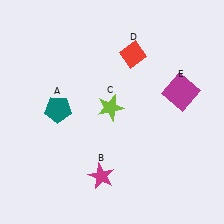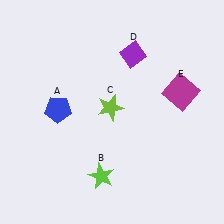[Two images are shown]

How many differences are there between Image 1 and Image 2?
There are 3 differences between the two images.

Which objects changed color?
A changed from teal to blue. B changed from magenta to lime. D changed from red to purple.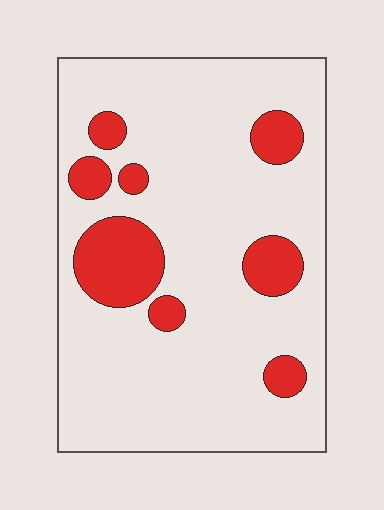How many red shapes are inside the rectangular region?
8.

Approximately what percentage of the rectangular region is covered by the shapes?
Approximately 15%.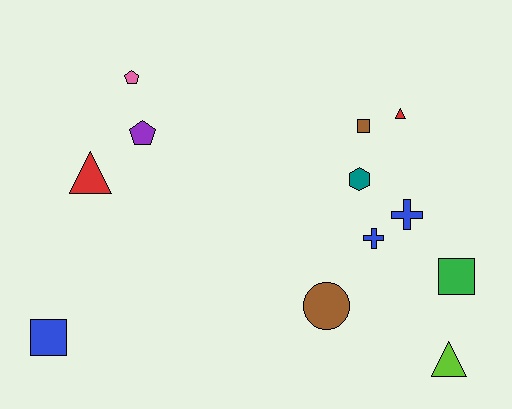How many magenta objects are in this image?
There are no magenta objects.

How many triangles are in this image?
There are 3 triangles.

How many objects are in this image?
There are 12 objects.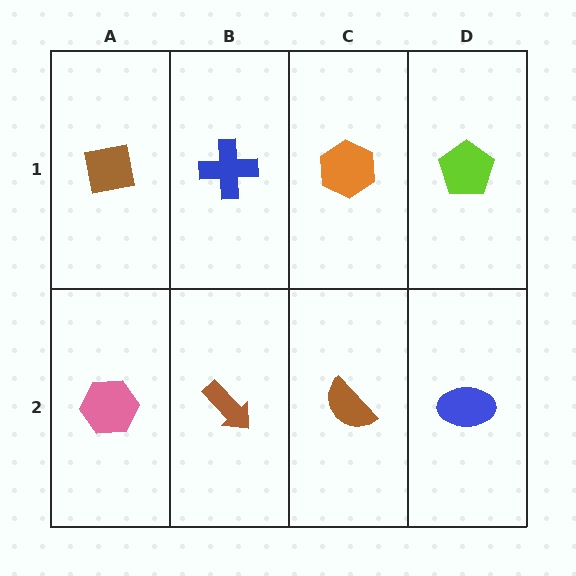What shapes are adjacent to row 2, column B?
A blue cross (row 1, column B), a pink hexagon (row 2, column A), a brown semicircle (row 2, column C).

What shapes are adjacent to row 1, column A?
A pink hexagon (row 2, column A), a blue cross (row 1, column B).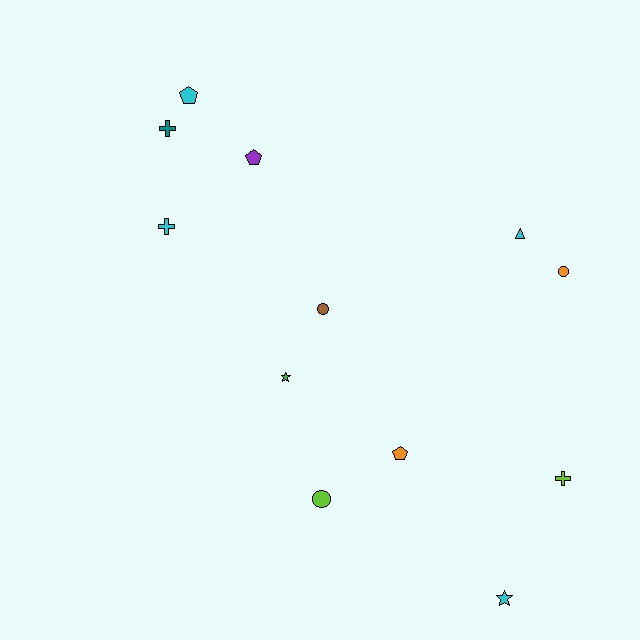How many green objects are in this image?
There is 1 green object.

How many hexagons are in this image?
There are no hexagons.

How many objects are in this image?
There are 12 objects.